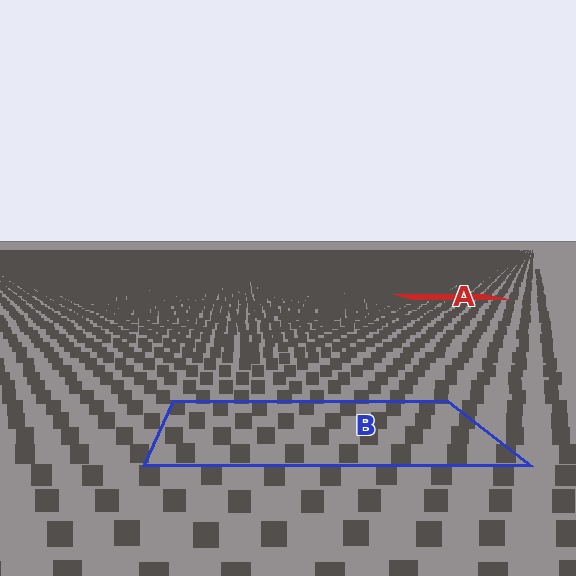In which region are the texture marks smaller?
The texture marks are smaller in region A, because it is farther away.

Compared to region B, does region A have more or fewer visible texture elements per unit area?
Region A has more texture elements per unit area — they are packed more densely because it is farther away.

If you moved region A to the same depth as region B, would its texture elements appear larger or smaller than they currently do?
They would appear larger. At a closer depth, the same texture elements are projected at a bigger on-screen size.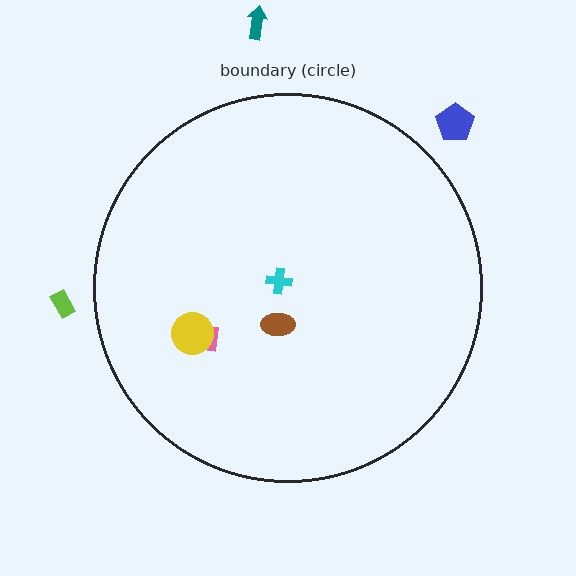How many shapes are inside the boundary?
4 inside, 3 outside.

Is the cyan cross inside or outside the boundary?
Inside.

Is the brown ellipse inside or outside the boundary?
Inside.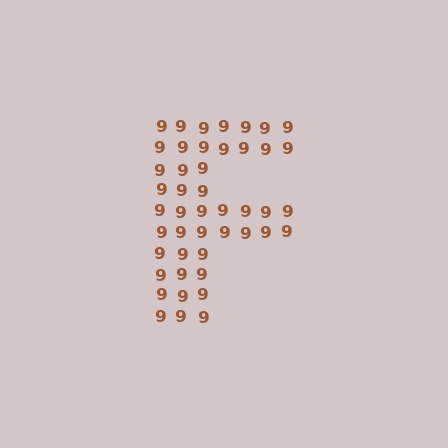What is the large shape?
The large shape is the letter F.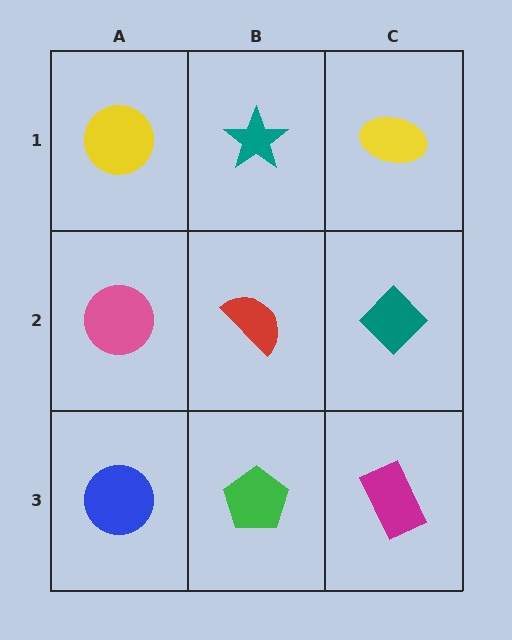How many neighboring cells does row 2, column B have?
4.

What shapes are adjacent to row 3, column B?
A red semicircle (row 2, column B), a blue circle (row 3, column A), a magenta rectangle (row 3, column C).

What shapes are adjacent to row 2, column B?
A teal star (row 1, column B), a green pentagon (row 3, column B), a pink circle (row 2, column A), a teal diamond (row 2, column C).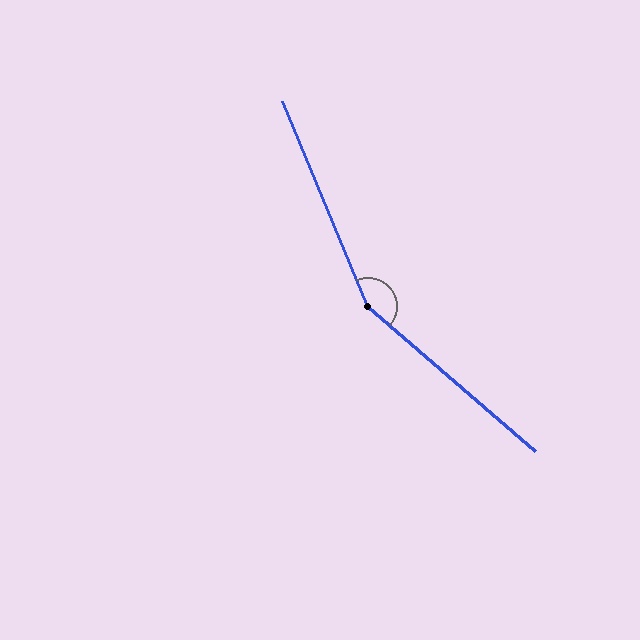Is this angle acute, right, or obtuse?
It is obtuse.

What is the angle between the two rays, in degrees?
Approximately 153 degrees.